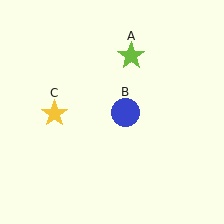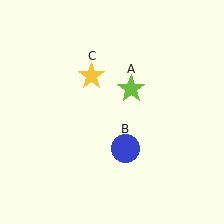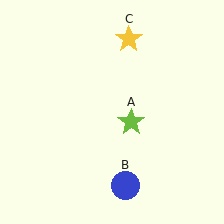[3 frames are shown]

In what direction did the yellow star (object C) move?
The yellow star (object C) moved up and to the right.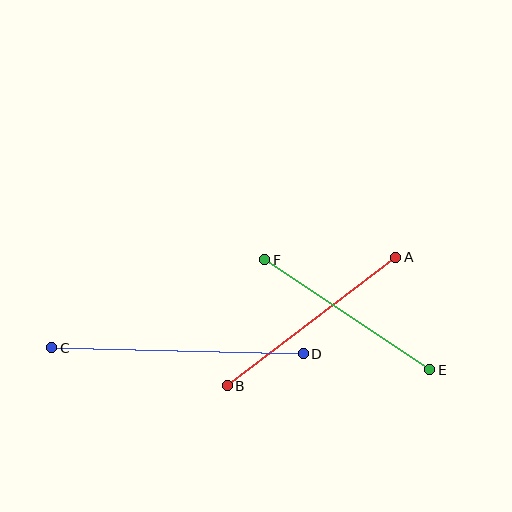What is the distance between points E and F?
The distance is approximately 198 pixels.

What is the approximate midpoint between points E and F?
The midpoint is at approximately (347, 315) pixels.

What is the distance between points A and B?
The distance is approximately 212 pixels.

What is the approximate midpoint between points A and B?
The midpoint is at approximately (312, 321) pixels.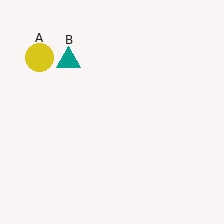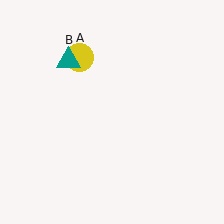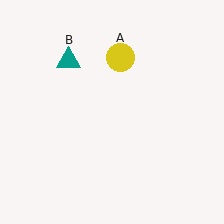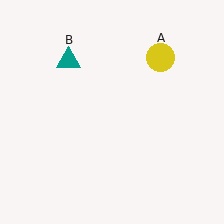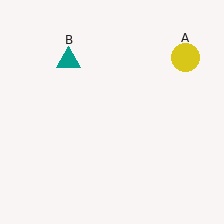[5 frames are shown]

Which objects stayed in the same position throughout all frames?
Teal triangle (object B) remained stationary.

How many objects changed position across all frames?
1 object changed position: yellow circle (object A).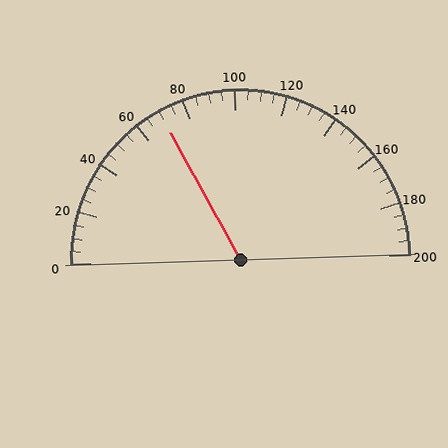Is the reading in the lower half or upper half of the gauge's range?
The reading is in the lower half of the range (0 to 200).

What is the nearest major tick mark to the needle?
The nearest major tick mark is 80.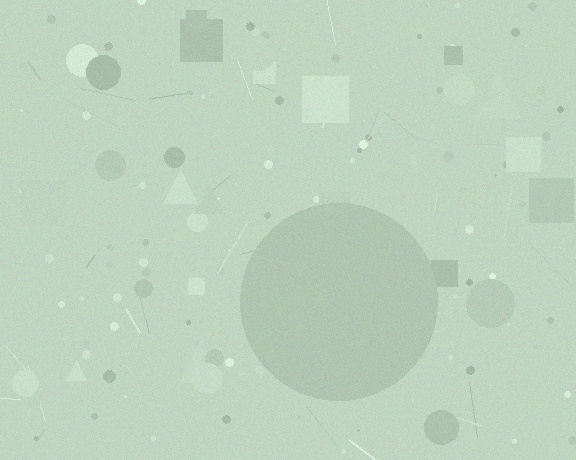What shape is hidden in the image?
A circle is hidden in the image.